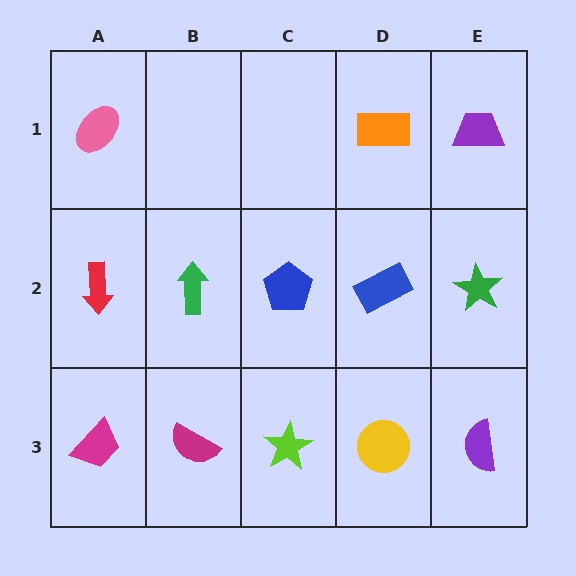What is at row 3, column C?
A lime star.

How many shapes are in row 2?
5 shapes.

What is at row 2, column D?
A blue rectangle.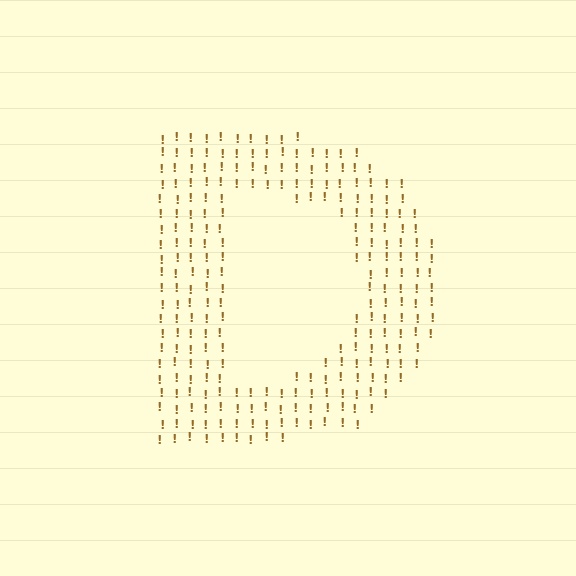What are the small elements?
The small elements are exclamation marks.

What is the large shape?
The large shape is the letter D.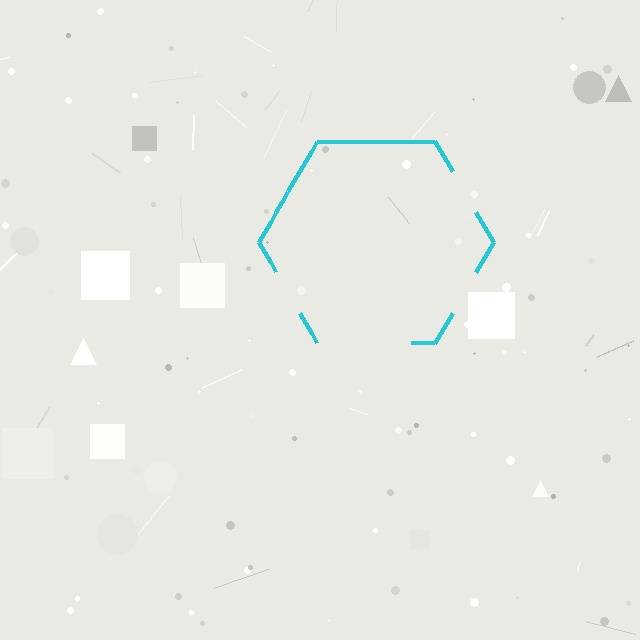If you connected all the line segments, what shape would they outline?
They would outline a hexagon.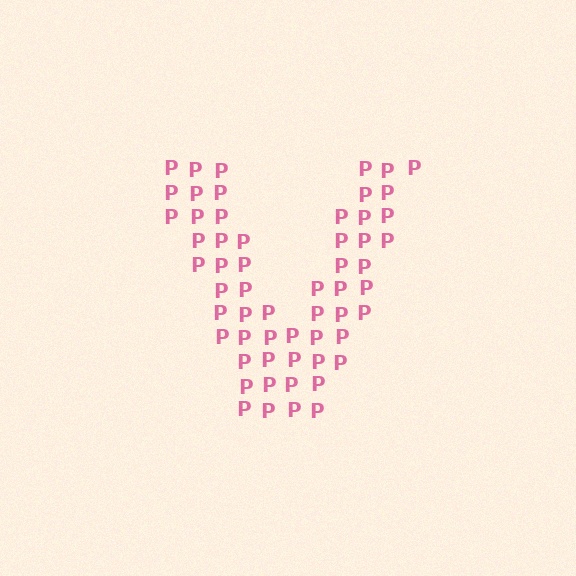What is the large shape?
The large shape is the letter V.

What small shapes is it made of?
It is made of small letter P's.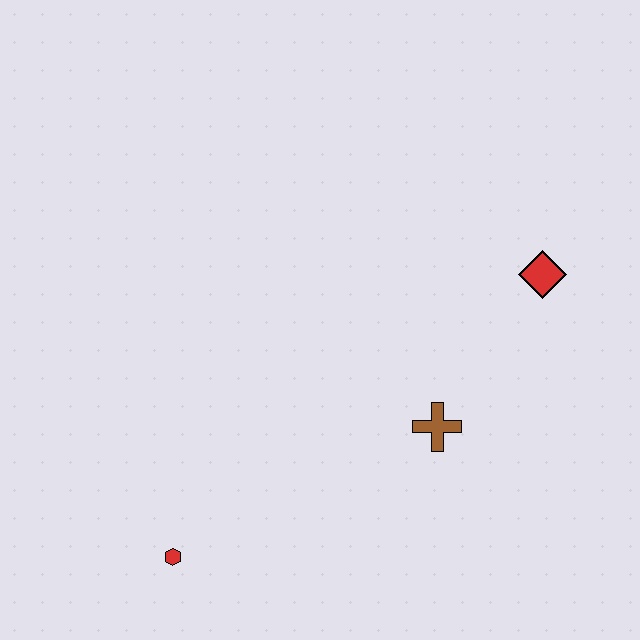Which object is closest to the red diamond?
The brown cross is closest to the red diamond.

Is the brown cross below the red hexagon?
No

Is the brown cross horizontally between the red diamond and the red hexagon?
Yes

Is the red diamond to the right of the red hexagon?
Yes